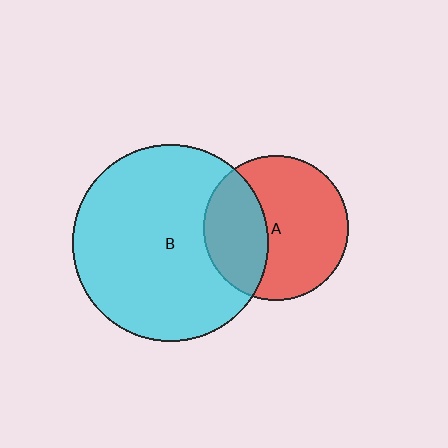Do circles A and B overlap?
Yes.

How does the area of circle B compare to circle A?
Approximately 1.8 times.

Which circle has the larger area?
Circle B (cyan).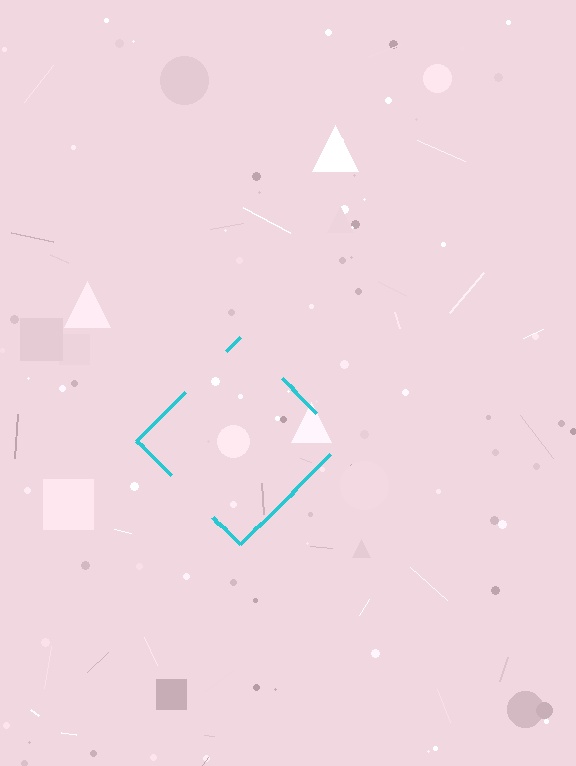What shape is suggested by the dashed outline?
The dashed outline suggests a diamond.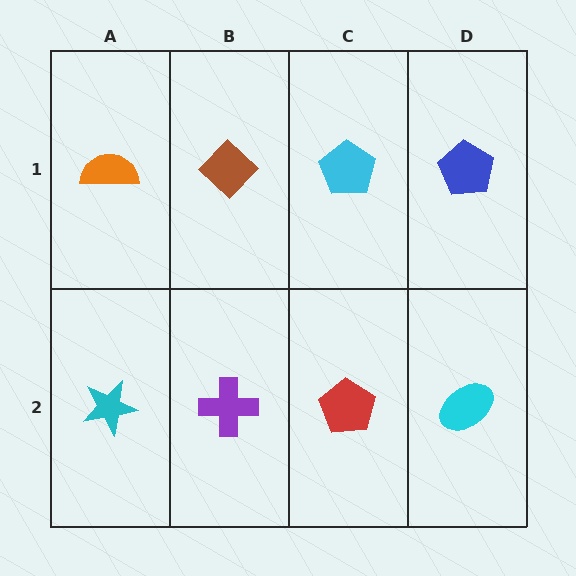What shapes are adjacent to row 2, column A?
An orange semicircle (row 1, column A), a purple cross (row 2, column B).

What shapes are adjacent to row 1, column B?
A purple cross (row 2, column B), an orange semicircle (row 1, column A), a cyan pentagon (row 1, column C).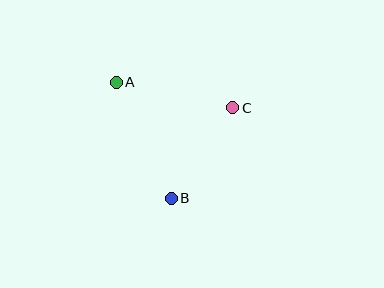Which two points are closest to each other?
Points B and C are closest to each other.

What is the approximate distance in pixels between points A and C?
The distance between A and C is approximately 119 pixels.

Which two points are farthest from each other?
Points A and B are farthest from each other.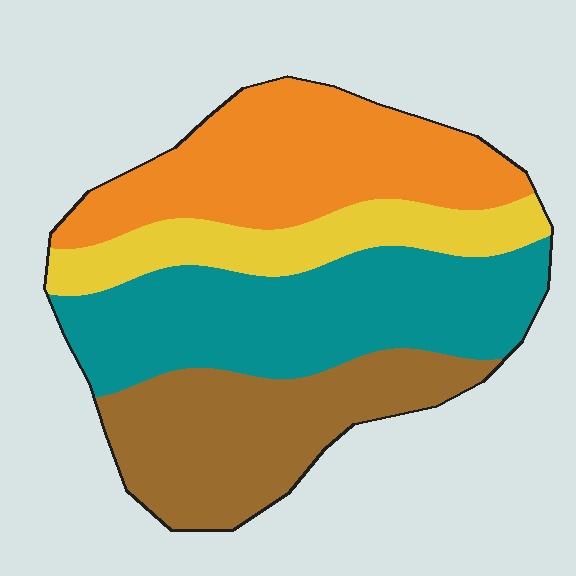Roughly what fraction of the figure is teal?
Teal covers roughly 30% of the figure.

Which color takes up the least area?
Yellow, at roughly 15%.